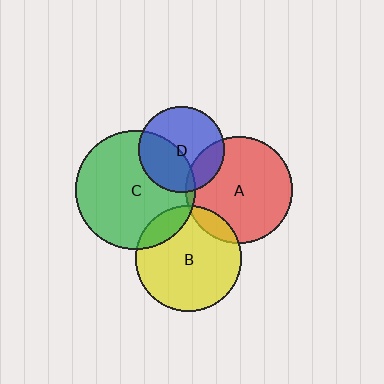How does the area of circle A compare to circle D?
Approximately 1.5 times.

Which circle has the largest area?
Circle C (green).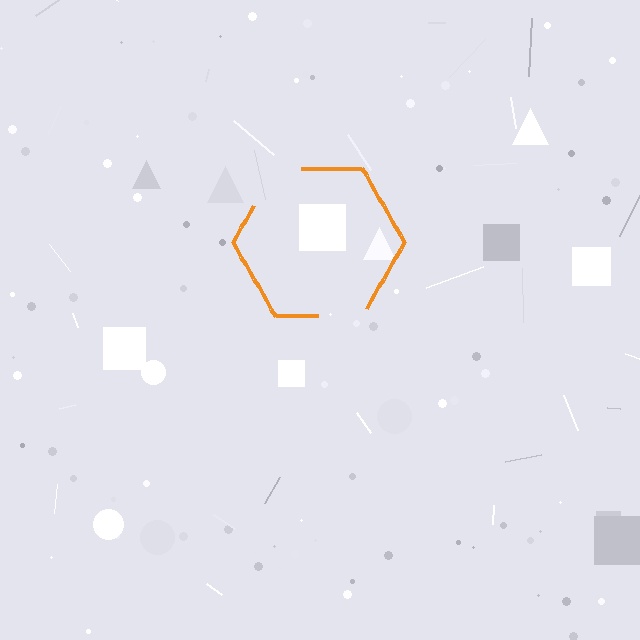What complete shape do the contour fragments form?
The contour fragments form a hexagon.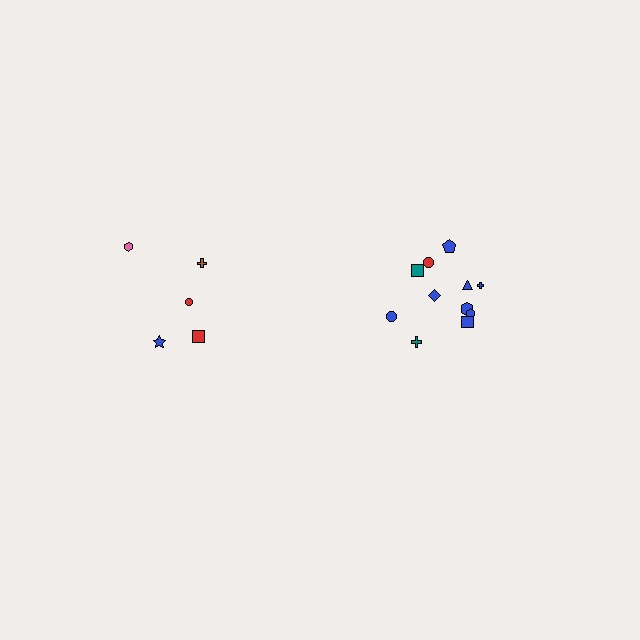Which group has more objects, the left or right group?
The right group.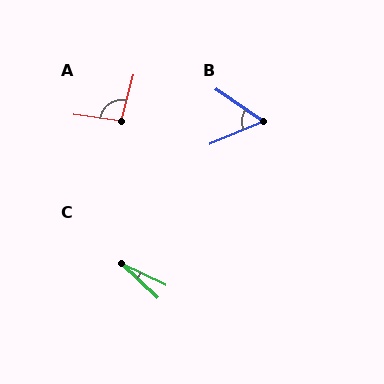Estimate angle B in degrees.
Approximately 58 degrees.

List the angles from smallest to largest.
C (18°), B (58°), A (97°).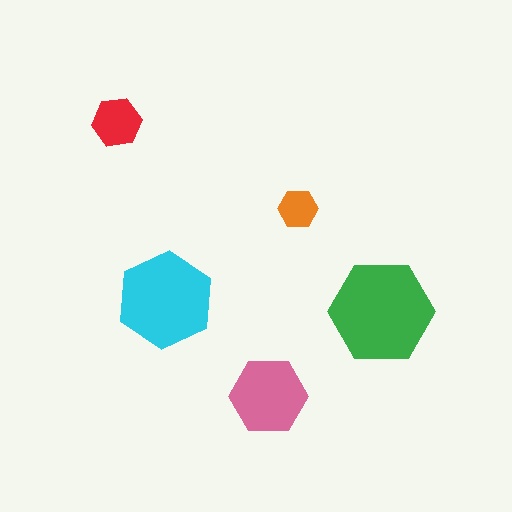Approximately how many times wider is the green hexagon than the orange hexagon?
About 2.5 times wider.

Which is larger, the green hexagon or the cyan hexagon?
The green one.